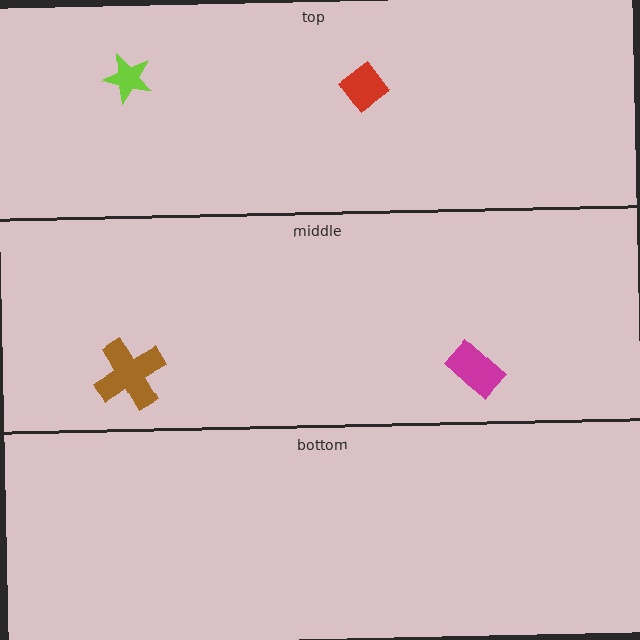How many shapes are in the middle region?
2.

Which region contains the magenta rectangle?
The middle region.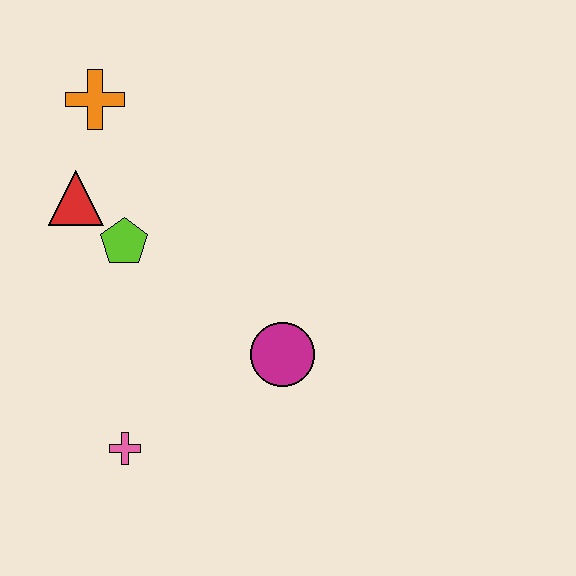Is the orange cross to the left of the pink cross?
Yes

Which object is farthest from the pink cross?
The orange cross is farthest from the pink cross.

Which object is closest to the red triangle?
The lime pentagon is closest to the red triangle.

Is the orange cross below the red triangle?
No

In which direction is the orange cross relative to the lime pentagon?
The orange cross is above the lime pentagon.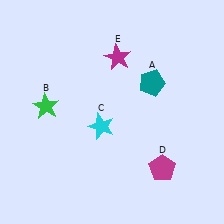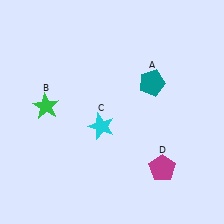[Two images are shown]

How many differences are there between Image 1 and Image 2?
There is 1 difference between the two images.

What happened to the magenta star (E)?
The magenta star (E) was removed in Image 2. It was in the top-right area of Image 1.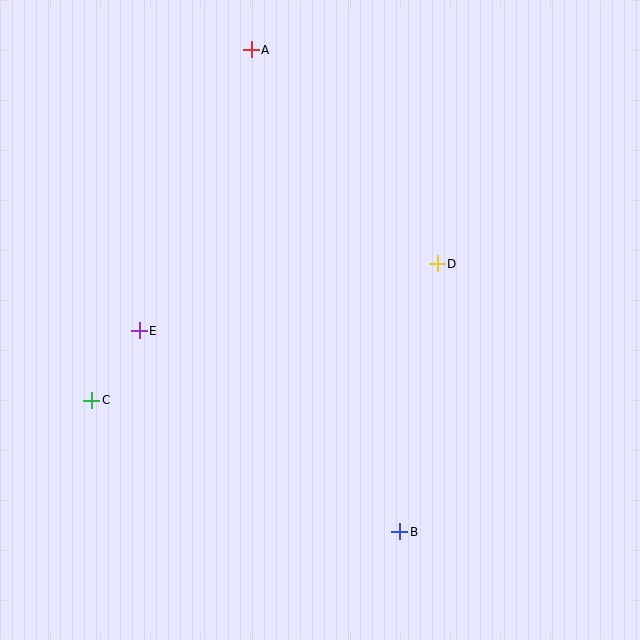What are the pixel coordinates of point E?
Point E is at (139, 331).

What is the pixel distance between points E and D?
The distance between E and D is 306 pixels.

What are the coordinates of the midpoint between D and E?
The midpoint between D and E is at (288, 297).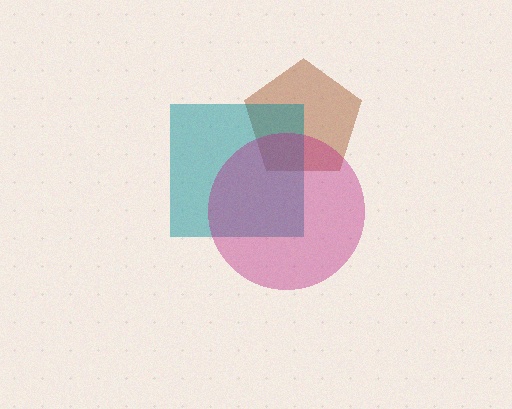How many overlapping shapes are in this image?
There are 3 overlapping shapes in the image.